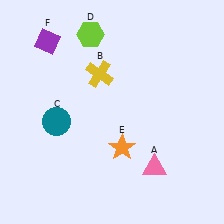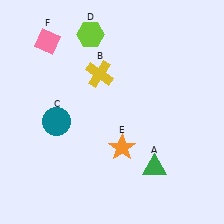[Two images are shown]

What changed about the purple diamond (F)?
In Image 1, F is purple. In Image 2, it changed to pink.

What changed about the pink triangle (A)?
In Image 1, A is pink. In Image 2, it changed to green.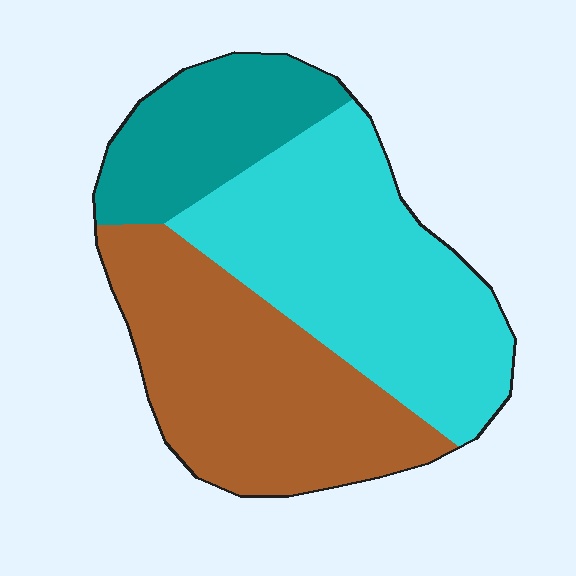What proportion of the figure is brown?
Brown covers about 40% of the figure.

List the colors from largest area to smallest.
From largest to smallest: cyan, brown, teal.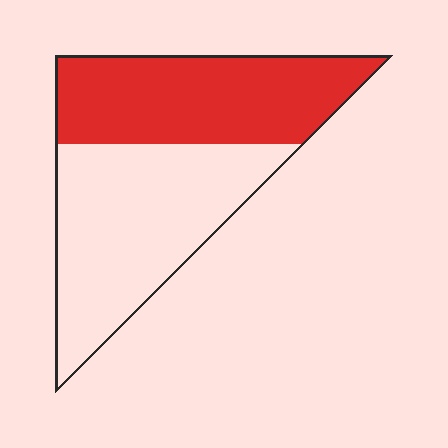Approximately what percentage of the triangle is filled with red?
Approximately 45%.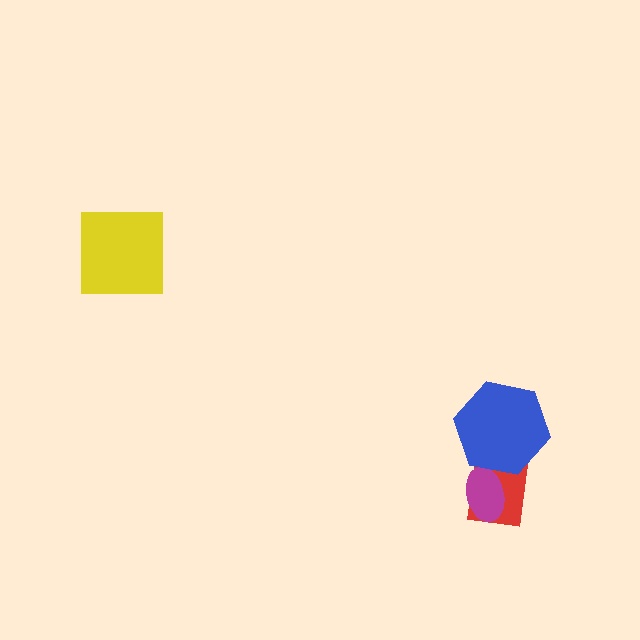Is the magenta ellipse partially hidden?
Yes, it is partially covered by another shape.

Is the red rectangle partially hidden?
Yes, it is partially covered by another shape.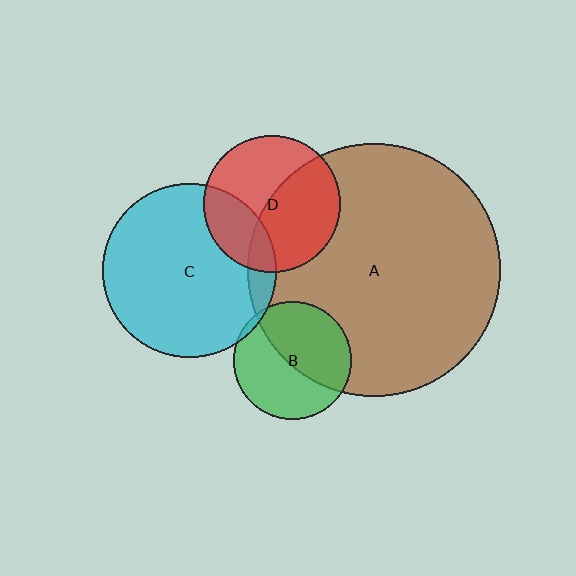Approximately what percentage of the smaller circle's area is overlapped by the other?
Approximately 10%.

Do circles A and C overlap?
Yes.